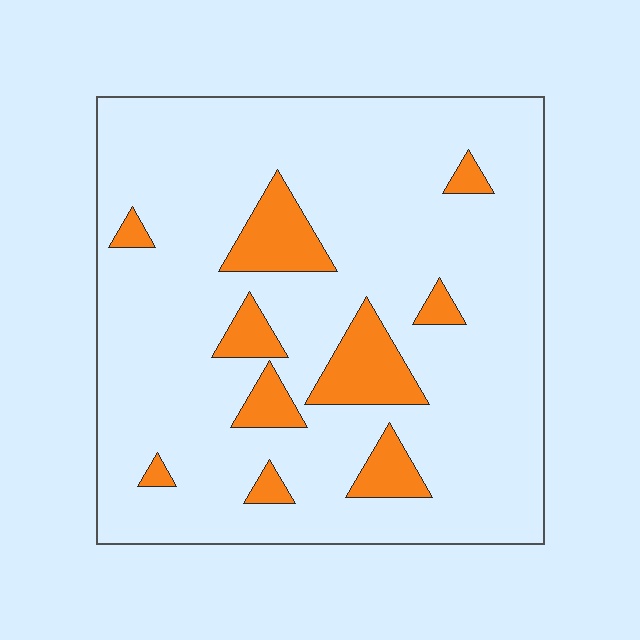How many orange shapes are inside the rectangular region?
10.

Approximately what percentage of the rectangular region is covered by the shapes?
Approximately 15%.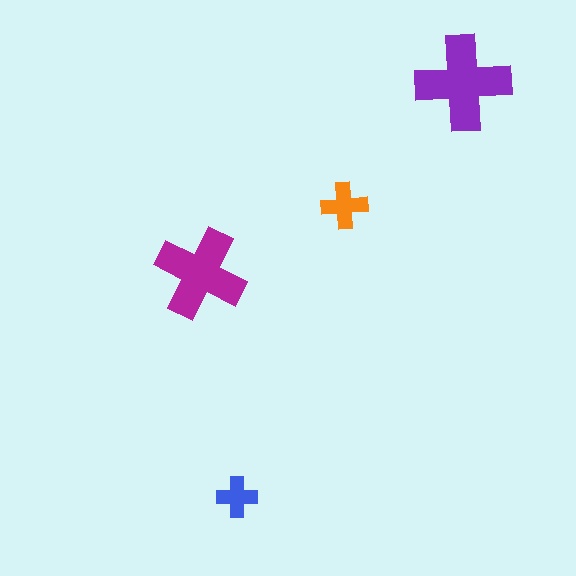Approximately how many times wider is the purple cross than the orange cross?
About 2 times wider.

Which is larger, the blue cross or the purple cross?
The purple one.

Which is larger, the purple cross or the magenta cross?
The purple one.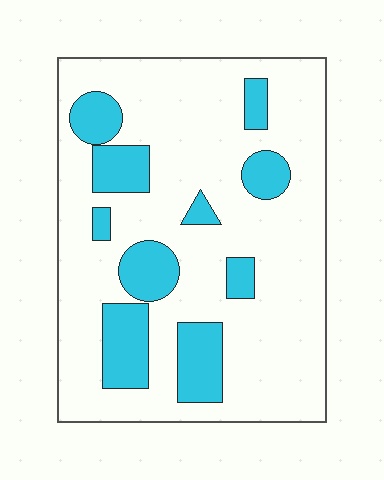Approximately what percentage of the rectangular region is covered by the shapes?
Approximately 20%.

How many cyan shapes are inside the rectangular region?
10.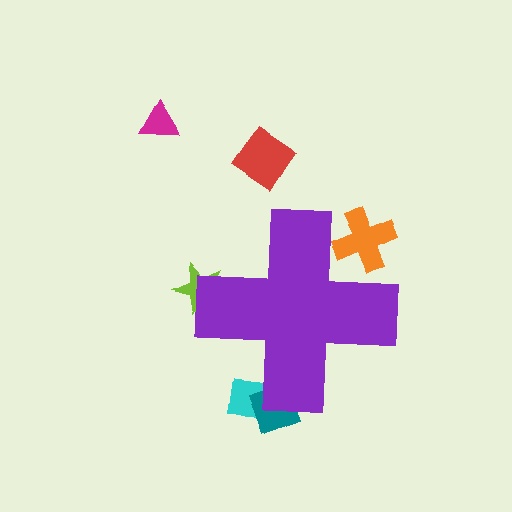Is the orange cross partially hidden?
Yes, the orange cross is partially hidden behind the purple cross.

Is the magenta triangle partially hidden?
No, the magenta triangle is fully visible.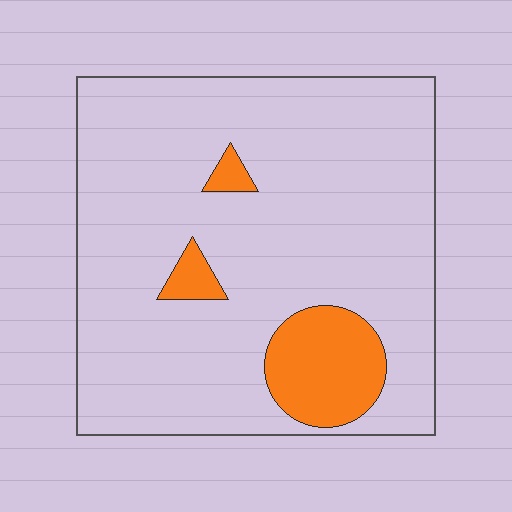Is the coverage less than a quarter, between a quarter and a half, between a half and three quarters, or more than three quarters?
Less than a quarter.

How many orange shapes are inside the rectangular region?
3.